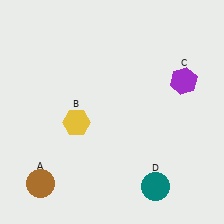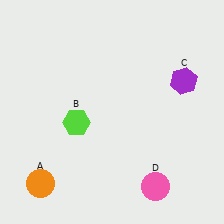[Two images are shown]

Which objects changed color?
A changed from brown to orange. B changed from yellow to lime. D changed from teal to pink.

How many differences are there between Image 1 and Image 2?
There are 3 differences between the two images.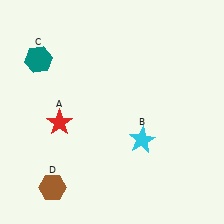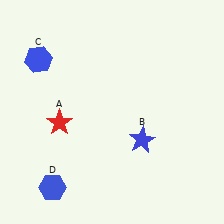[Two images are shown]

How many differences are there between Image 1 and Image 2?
There are 3 differences between the two images.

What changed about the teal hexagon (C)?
In Image 1, C is teal. In Image 2, it changed to blue.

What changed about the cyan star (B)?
In Image 1, B is cyan. In Image 2, it changed to blue.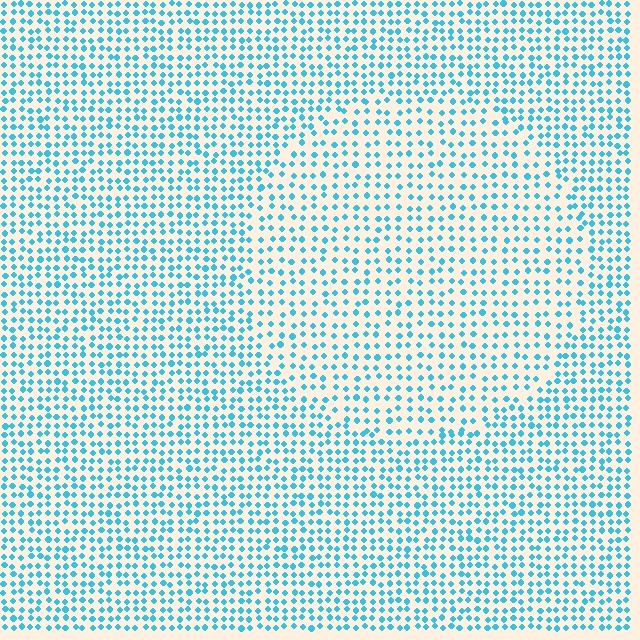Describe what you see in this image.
The image contains small cyan elements arranged at two different densities. A circle-shaped region is visible where the elements are less densely packed than the surrounding area.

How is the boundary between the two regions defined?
The boundary is defined by a change in element density (approximately 1.5x ratio). All elements are the same color, size, and shape.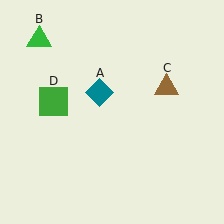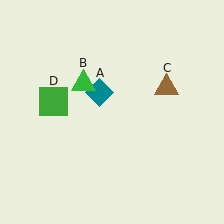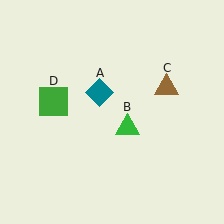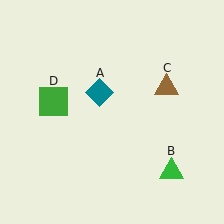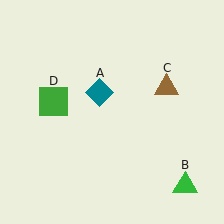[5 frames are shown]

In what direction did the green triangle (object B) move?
The green triangle (object B) moved down and to the right.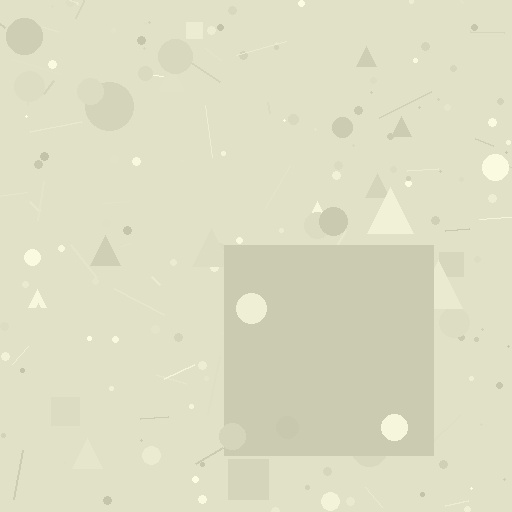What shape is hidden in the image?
A square is hidden in the image.